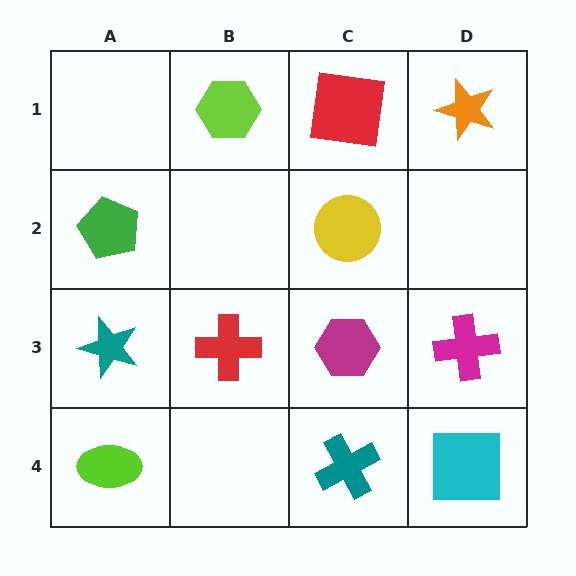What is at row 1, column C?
A red square.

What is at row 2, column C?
A yellow circle.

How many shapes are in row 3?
4 shapes.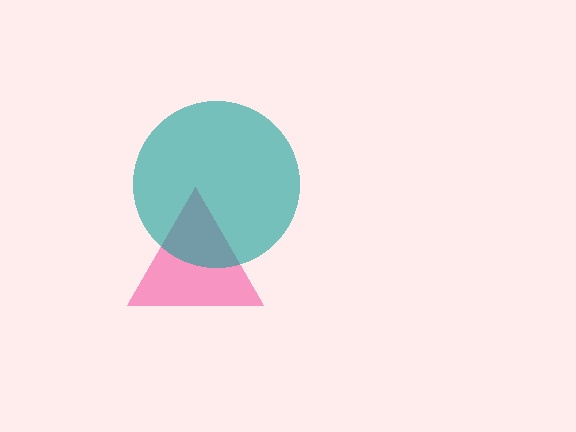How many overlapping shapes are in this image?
There are 2 overlapping shapes in the image.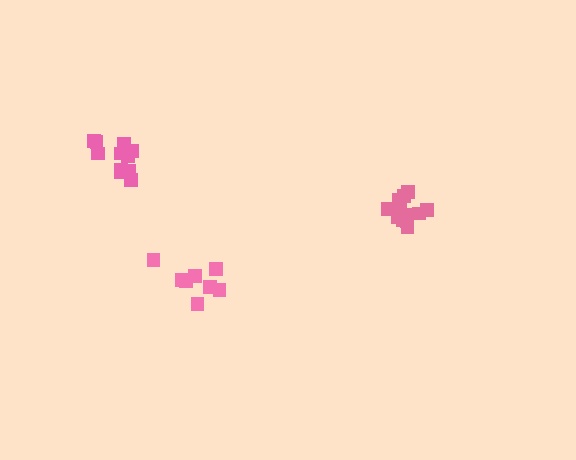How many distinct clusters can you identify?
There are 3 distinct clusters.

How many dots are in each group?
Group 1: 11 dots, Group 2: 12 dots, Group 3: 8 dots (31 total).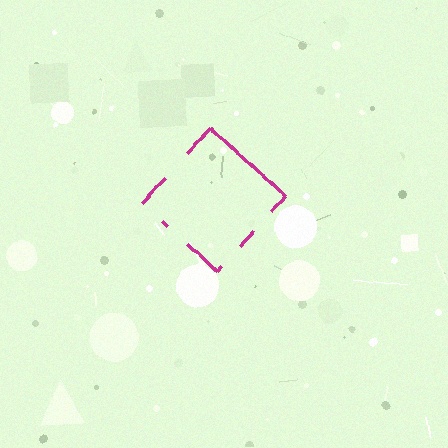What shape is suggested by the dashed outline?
The dashed outline suggests a diamond.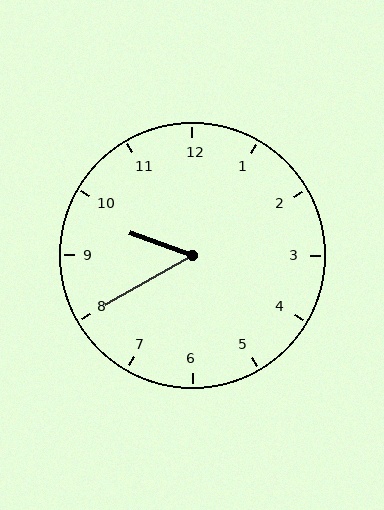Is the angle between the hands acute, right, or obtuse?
It is acute.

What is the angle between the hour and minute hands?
Approximately 50 degrees.